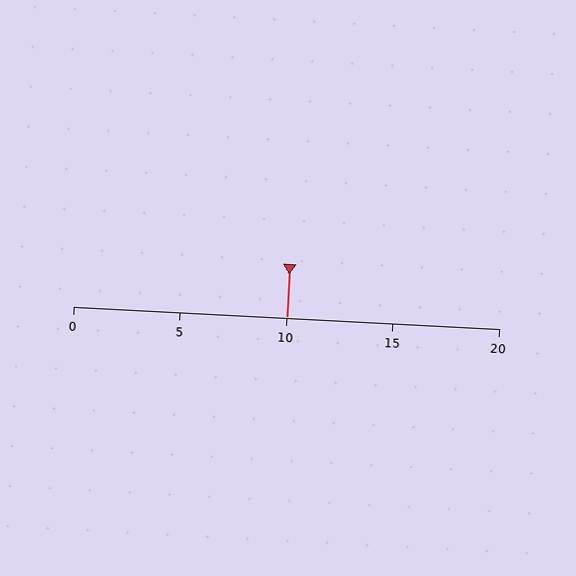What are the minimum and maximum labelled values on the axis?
The axis runs from 0 to 20.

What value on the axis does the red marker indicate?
The marker indicates approximately 10.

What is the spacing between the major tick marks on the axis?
The major ticks are spaced 5 apart.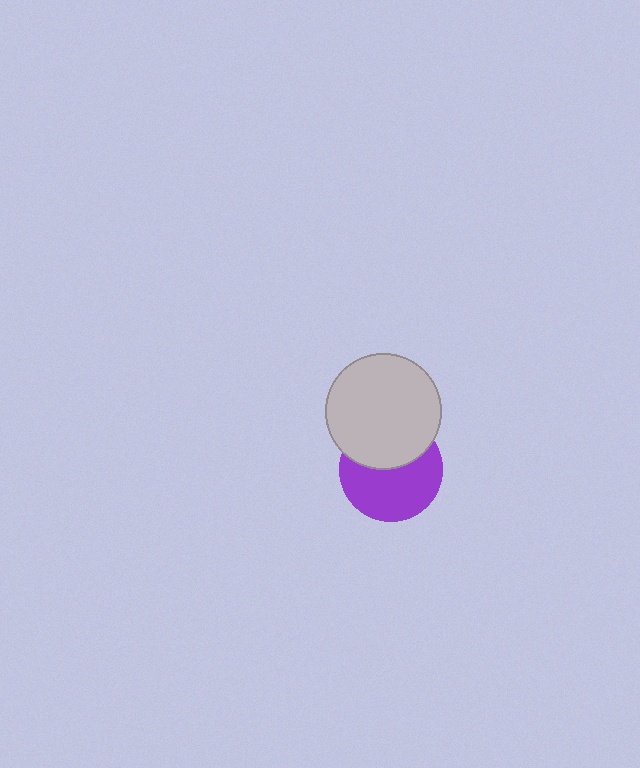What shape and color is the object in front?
The object in front is a light gray circle.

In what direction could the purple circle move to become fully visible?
The purple circle could move down. That would shift it out from behind the light gray circle entirely.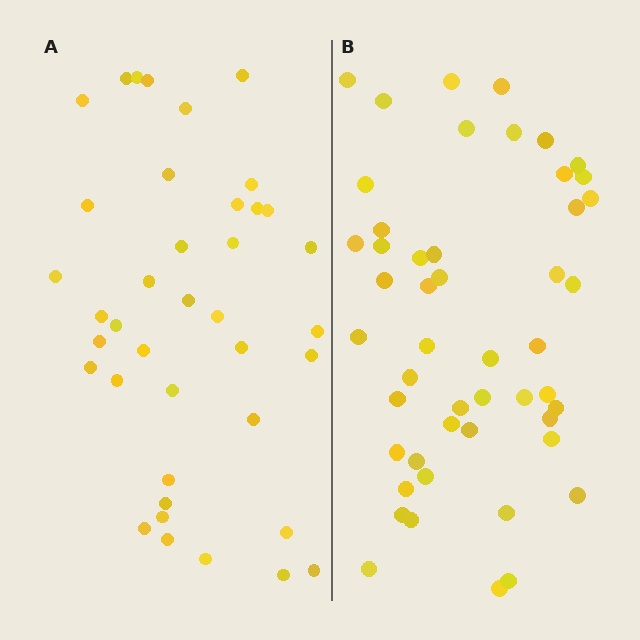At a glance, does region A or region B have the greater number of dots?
Region B (the right region) has more dots.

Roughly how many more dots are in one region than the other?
Region B has roughly 10 or so more dots than region A.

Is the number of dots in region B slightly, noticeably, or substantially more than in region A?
Region B has noticeably more, but not dramatically so. The ratio is roughly 1.3 to 1.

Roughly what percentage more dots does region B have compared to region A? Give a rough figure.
About 25% more.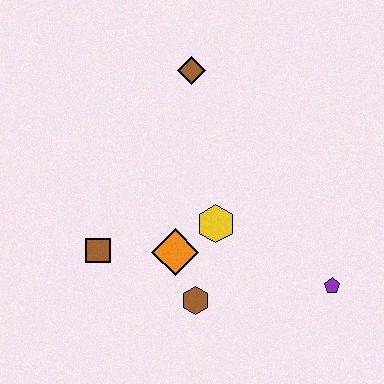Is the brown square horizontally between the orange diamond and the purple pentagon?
No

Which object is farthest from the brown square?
The purple pentagon is farthest from the brown square.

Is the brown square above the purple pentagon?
Yes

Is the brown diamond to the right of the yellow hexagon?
No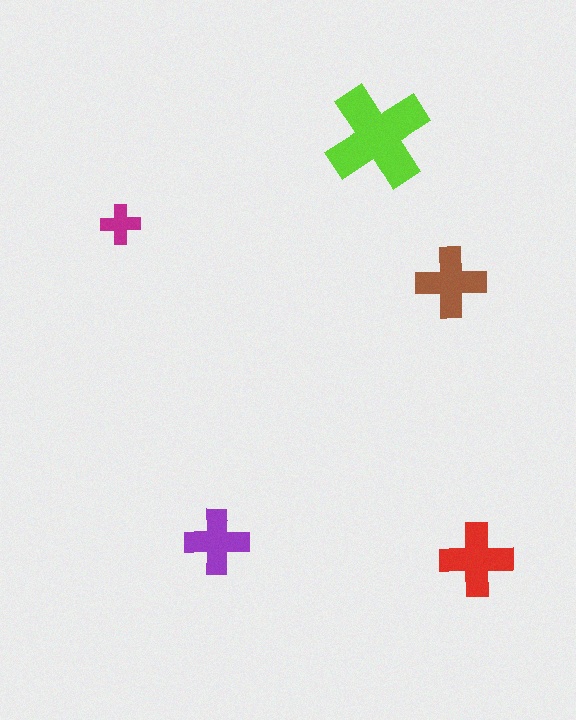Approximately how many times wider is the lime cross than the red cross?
About 1.5 times wider.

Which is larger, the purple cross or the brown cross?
The brown one.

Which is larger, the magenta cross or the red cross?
The red one.